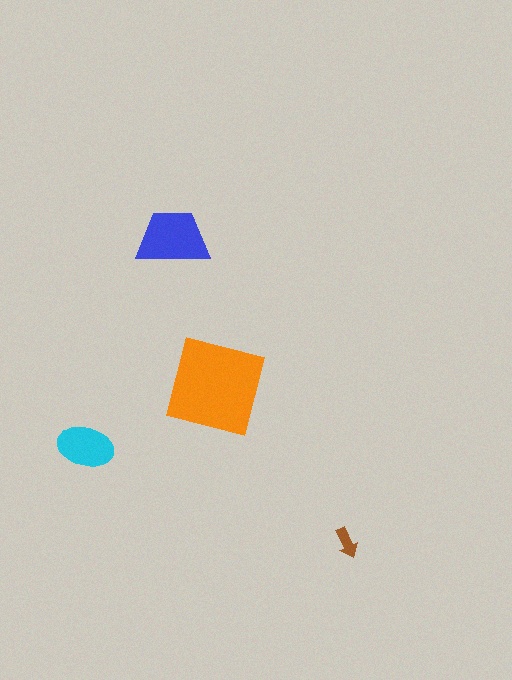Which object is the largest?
The orange square.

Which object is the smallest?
The brown arrow.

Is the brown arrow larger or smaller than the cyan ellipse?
Smaller.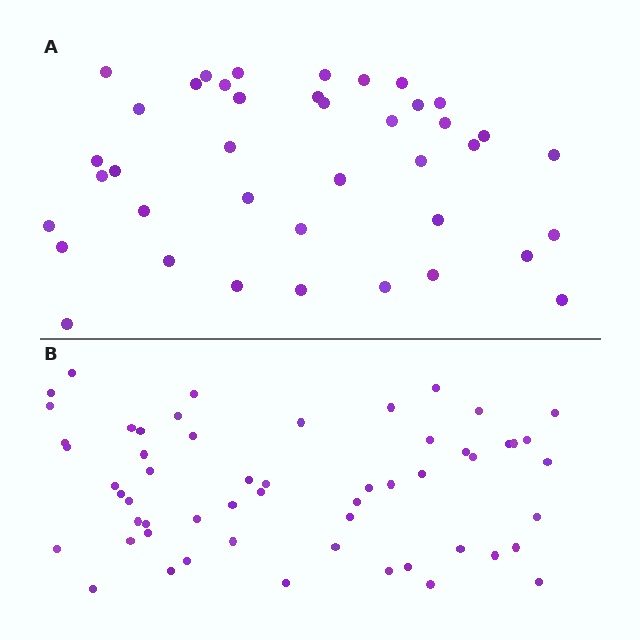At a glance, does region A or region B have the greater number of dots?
Region B (the bottom region) has more dots.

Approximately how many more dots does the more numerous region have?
Region B has approximately 15 more dots than region A.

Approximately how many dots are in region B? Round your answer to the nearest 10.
About 60 dots. (The exact count is 56, which rounds to 60.)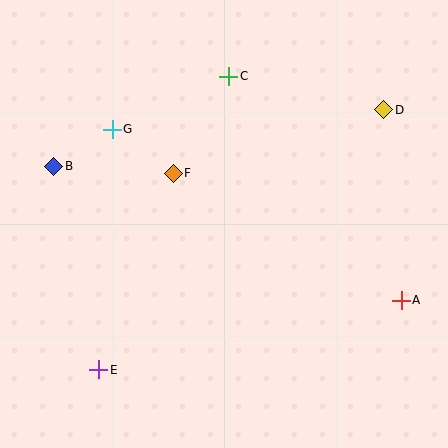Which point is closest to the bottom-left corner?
Point E is closest to the bottom-left corner.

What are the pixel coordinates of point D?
Point D is at (384, 110).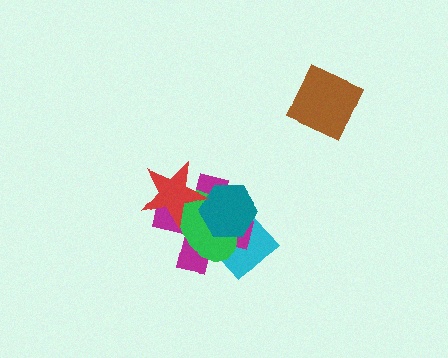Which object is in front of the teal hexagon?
The red star is in front of the teal hexagon.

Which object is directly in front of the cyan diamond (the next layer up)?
The magenta cross is directly in front of the cyan diamond.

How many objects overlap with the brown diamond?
0 objects overlap with the brown diamond.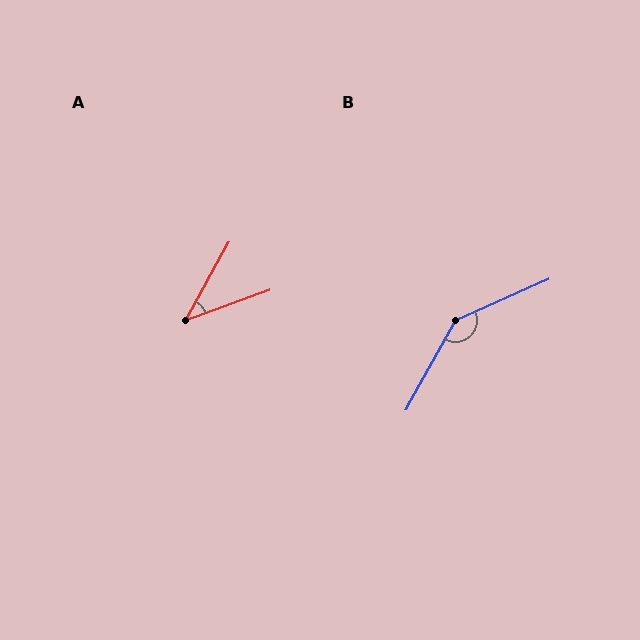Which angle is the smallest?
A, at approximately 41 degrees.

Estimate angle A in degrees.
Approximately 41 degrees.